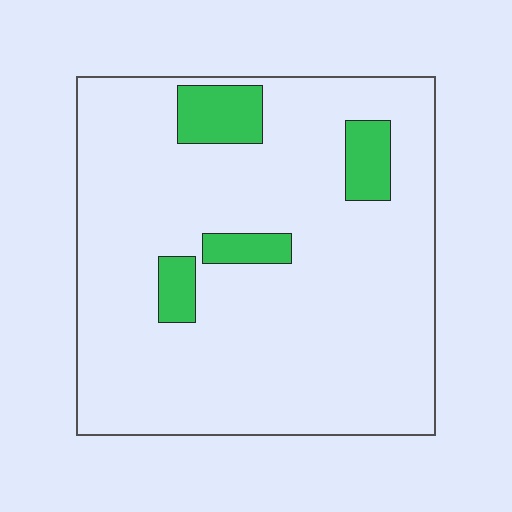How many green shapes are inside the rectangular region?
4.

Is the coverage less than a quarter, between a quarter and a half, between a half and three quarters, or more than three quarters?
Less than a quarter.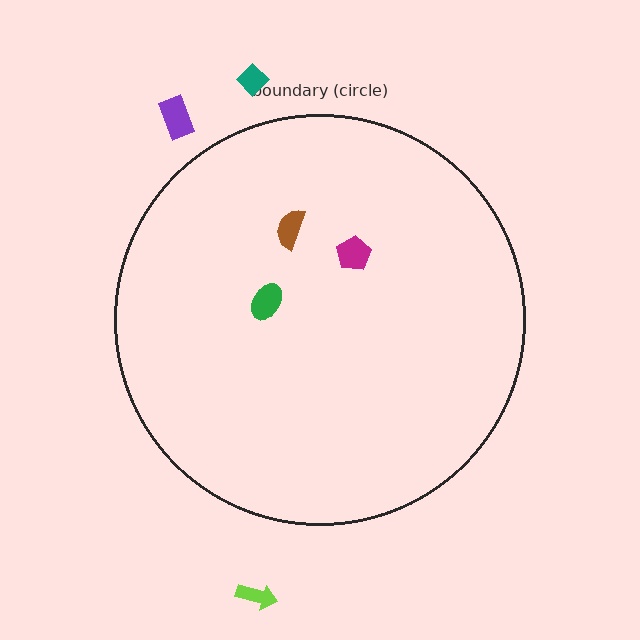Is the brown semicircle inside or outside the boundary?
Inside.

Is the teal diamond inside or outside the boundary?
Outside.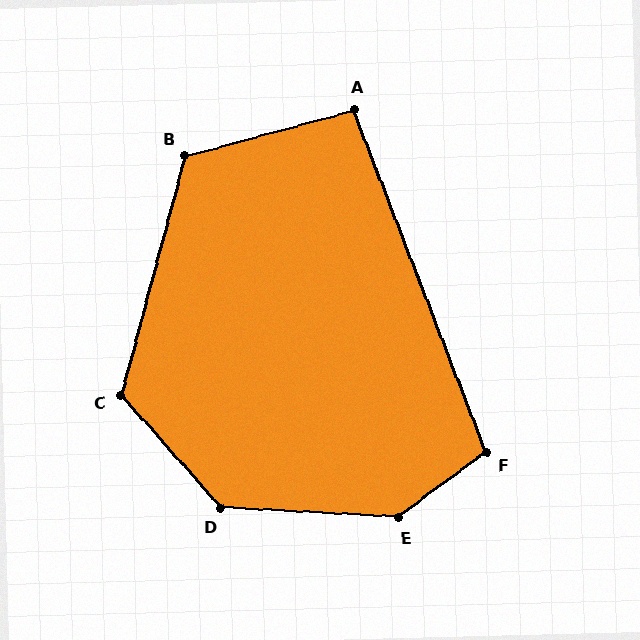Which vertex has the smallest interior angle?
A, at approximately 96 degrees.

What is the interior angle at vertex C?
Approximately 124 degrees (obtuse).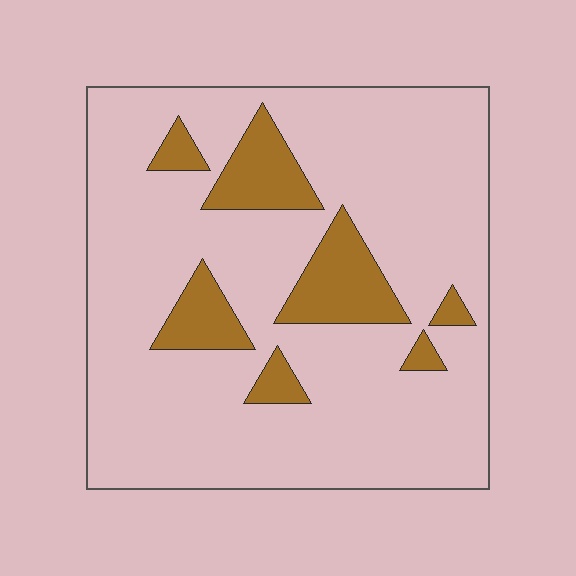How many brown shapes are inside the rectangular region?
7.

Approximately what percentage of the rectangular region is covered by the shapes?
Approximately 15%.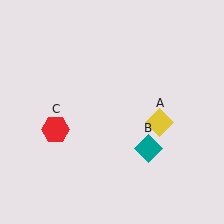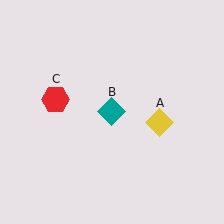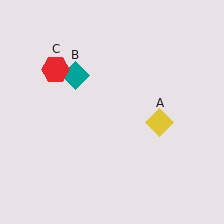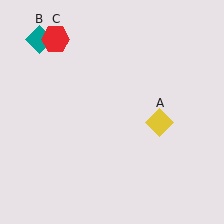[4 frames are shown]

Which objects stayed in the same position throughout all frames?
Yellow diamond (object A) remained stationary.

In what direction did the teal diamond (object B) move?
The teal diamond (object B) moved up and to the left.